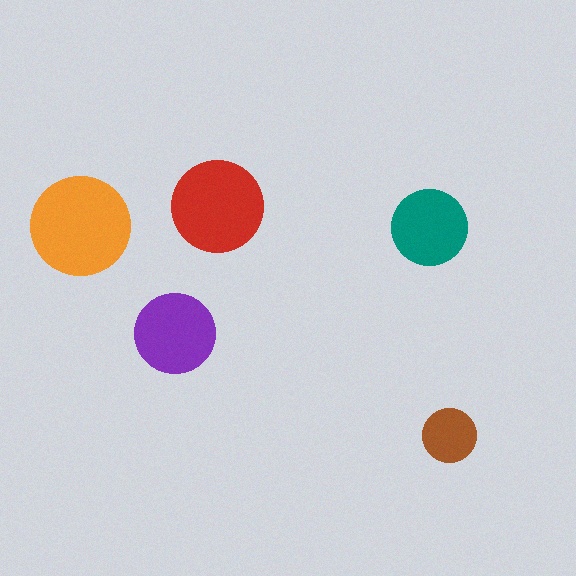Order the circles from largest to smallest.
the orange one, the red one, the purple one, the teal one, the brown one.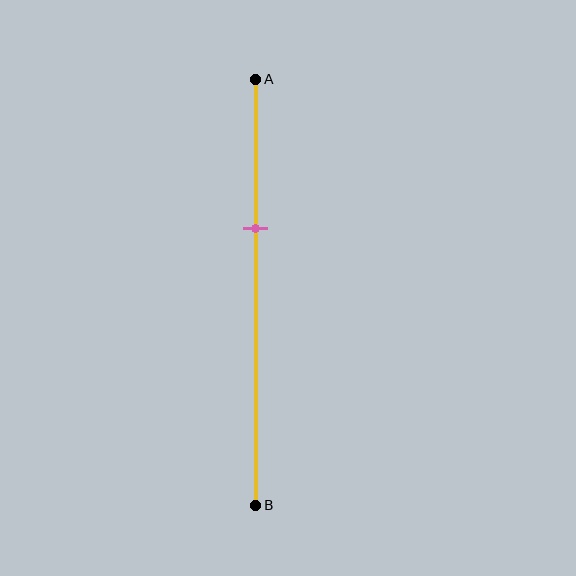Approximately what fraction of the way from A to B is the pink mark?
The pink mark is approximately 35% of the way from A to B.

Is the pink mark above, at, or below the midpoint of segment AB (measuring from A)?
The pink mark is above the midpoint of segment AB.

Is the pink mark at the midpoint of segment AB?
No, the mark is at about 35% from A, not at the 50% midpoint.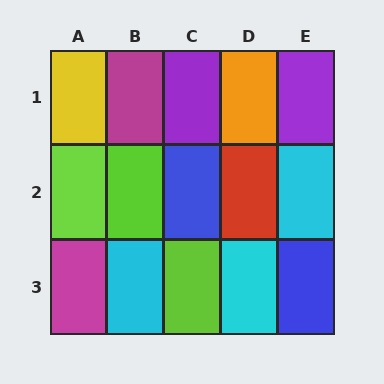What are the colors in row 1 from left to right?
Yellow, magenta, purple, orange, purple.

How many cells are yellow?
1 cell is yellow.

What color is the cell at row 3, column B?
Cyan.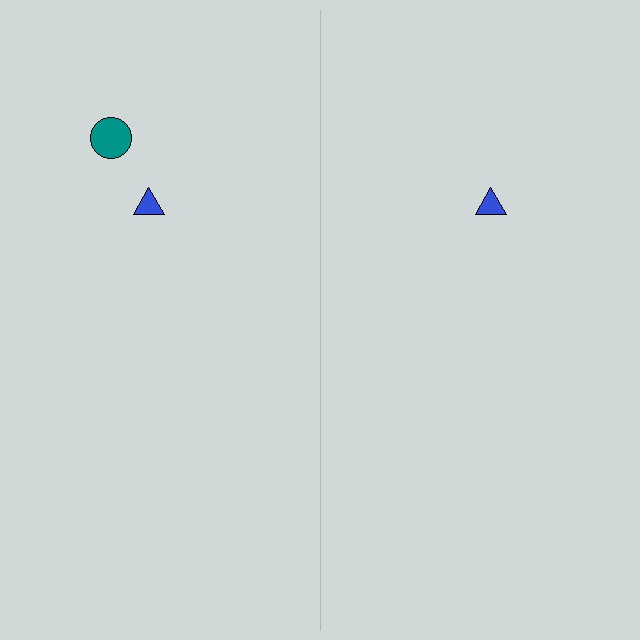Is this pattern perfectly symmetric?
No, the pattern is not perfectly symmetric. A teal circle is missing from the right side.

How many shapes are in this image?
There are 3 shapes in this image.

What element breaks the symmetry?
A teal circle is missing from the right side.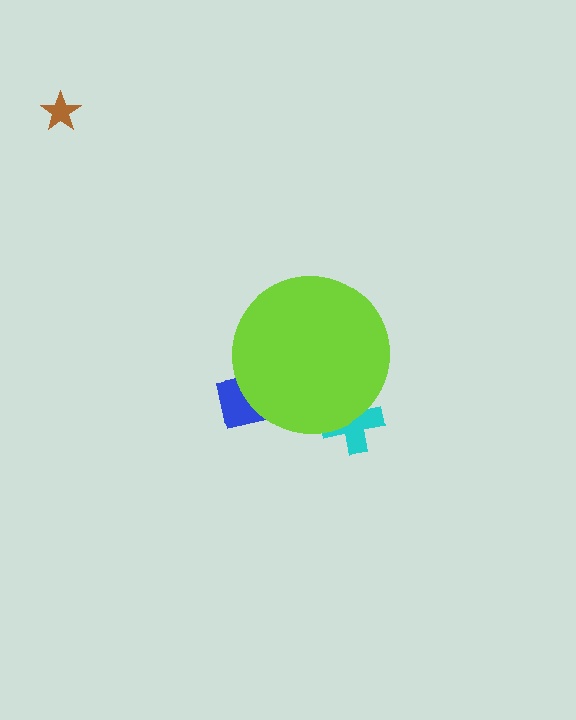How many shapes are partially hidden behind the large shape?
2 shapes are partially hidden.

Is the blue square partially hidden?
Yes, the blue square is partially hidden behind the lime circle.